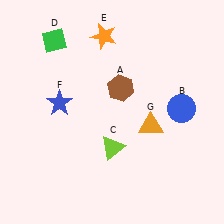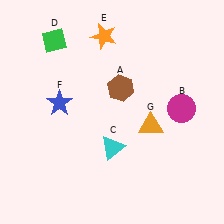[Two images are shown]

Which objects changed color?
B changed from blue to magenta. C changed from lime to cyan.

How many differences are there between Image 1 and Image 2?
There are 2 differences between the two images.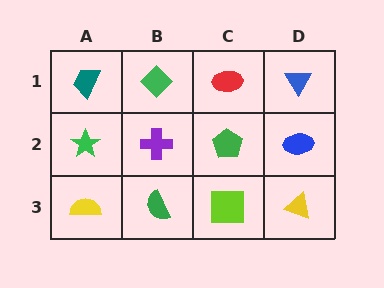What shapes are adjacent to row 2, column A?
A teal trapezoid (row 1, column A), a yellow semicircle (row 3, column A), a purple cross (row 2, column B).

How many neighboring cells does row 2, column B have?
4.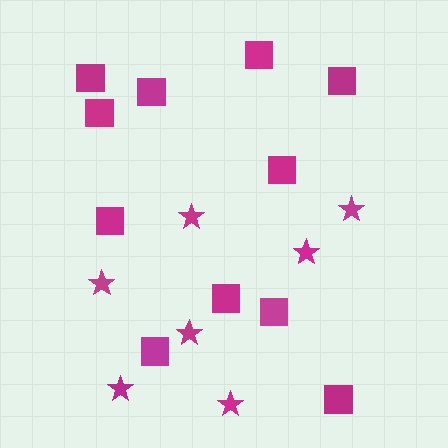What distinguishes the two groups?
There are 2 groups: one group of stars (7) and one group of squares (11).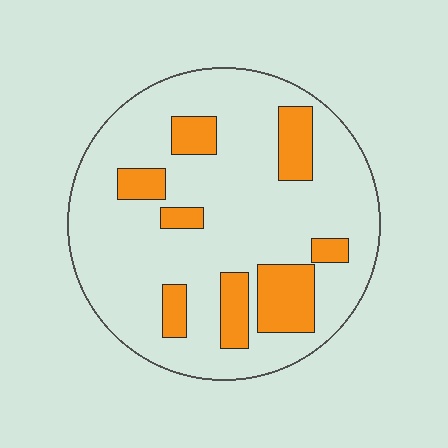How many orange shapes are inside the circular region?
8.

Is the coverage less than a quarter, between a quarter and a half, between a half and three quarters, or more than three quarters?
Less than a quarter.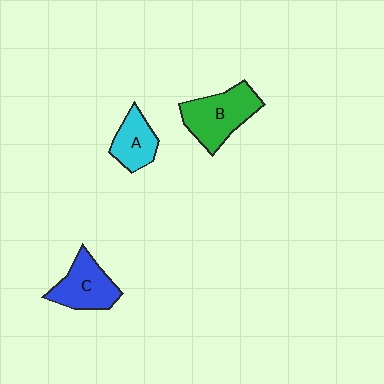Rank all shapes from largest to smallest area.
From largest to smallest: B (green), C (blue), A (cyan).